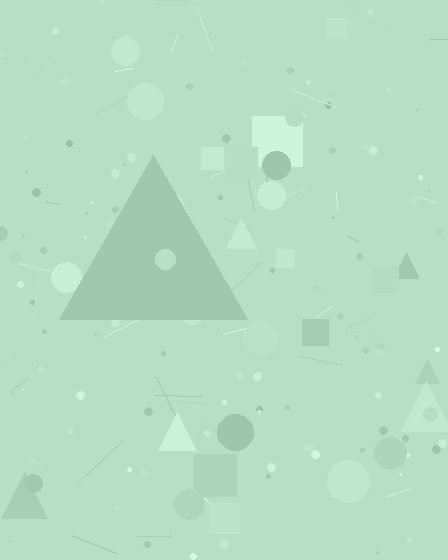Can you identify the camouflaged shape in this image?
The camouflaged shape is a triangle.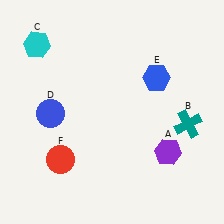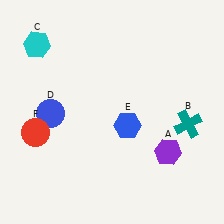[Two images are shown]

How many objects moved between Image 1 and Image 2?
2 objects moved between the two images.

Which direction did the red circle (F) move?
The red circle (F) moved up.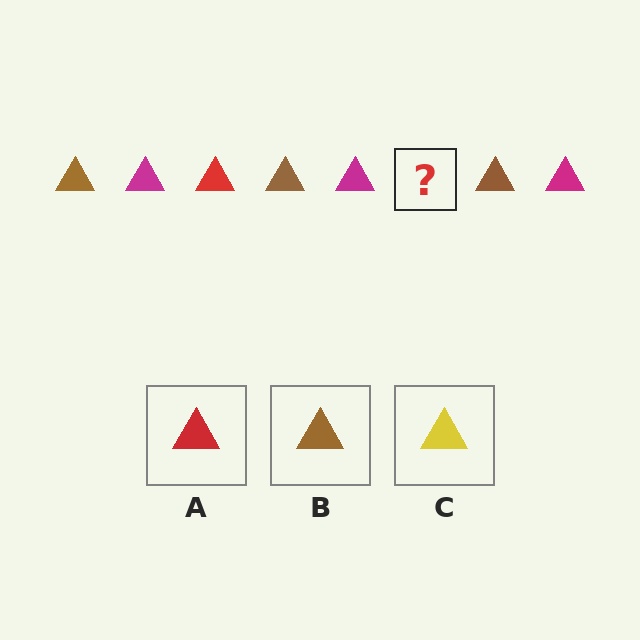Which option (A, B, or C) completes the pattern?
A.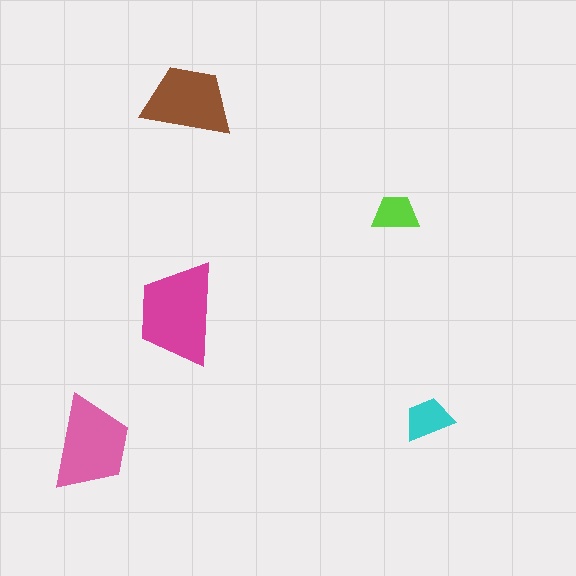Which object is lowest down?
The pink trapezoid is bottommost.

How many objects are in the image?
There are 5 objects in the image.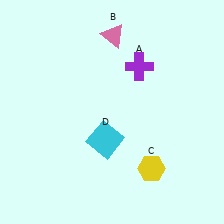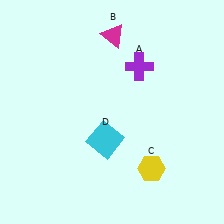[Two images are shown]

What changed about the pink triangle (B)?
In Image 1, B is pink. In Image 2, it changed to magenta.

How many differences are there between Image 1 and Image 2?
There is 1 difference between the two images.